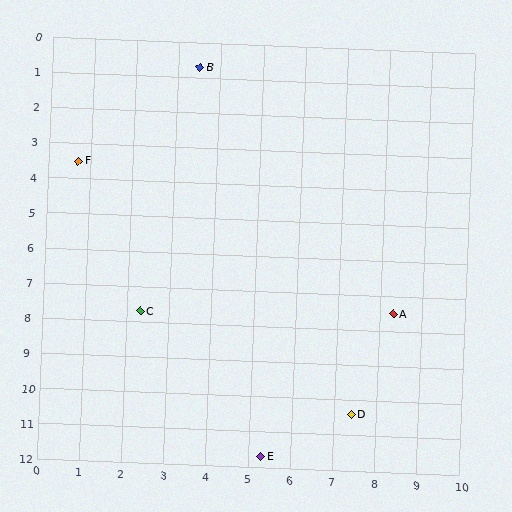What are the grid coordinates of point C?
Point C is at approximately (2.3, 7.7).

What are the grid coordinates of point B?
Point B is at approximately (3.5, 0.7).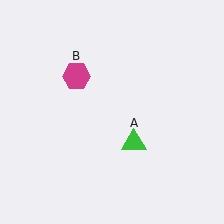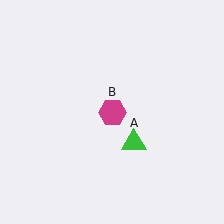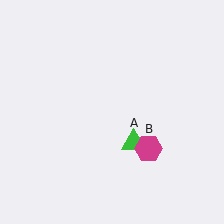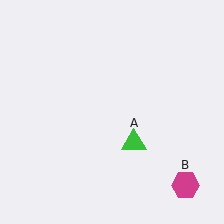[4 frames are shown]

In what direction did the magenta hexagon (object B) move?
The magenta hexagon (object B) moved down and to the right.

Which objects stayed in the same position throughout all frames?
Green triangle (object A) remained stationary.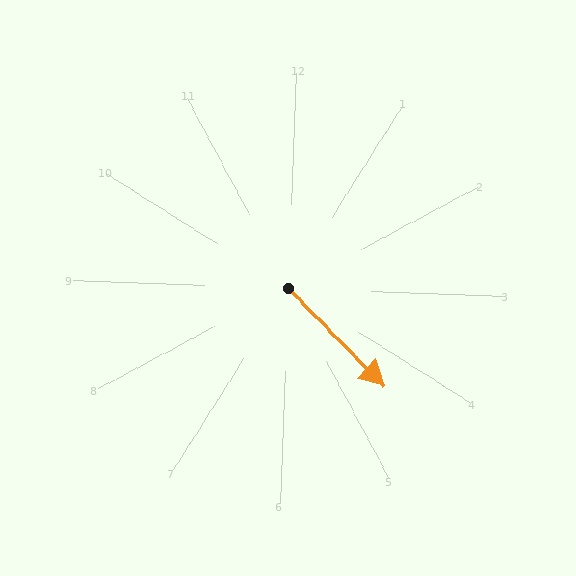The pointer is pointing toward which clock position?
Roughly 4 o'clock.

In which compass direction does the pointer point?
Southeast.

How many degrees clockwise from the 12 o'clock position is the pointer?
Approximately 133 degrees.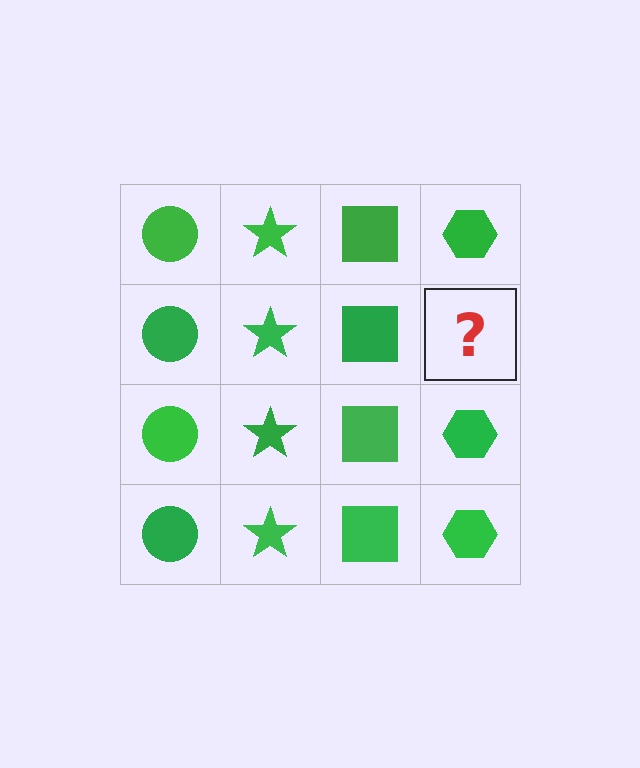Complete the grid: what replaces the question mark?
The question mark should be replaced with a green hexagon.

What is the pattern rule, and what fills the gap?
The rule is that each column has a consistent shape. The gap should be filled with a green hexagon.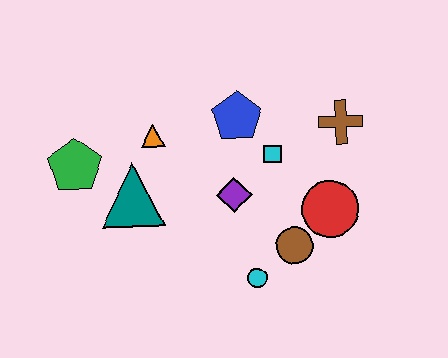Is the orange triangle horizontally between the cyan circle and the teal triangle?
Yes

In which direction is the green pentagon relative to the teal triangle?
The green pentagon is to the left of the teal triangle.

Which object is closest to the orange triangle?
The teal triangle is closest to the orange triangle.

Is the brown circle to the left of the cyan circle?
No